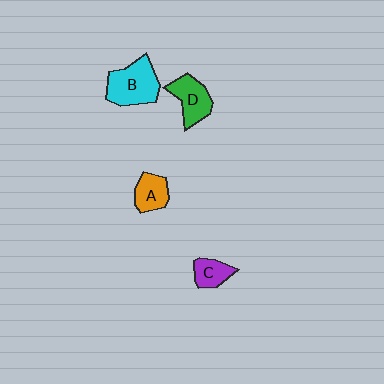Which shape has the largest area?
Shape B (cyan).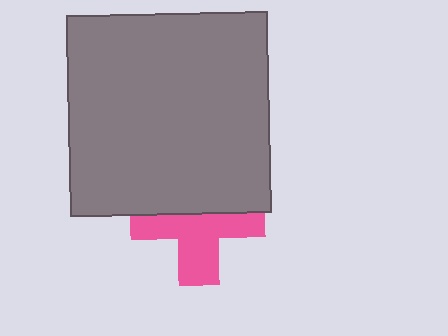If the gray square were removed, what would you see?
You would see the complete pink cross.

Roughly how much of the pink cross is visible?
About half of it is visible (roughly 56%).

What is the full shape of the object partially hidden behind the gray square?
The partially hidden object is a pink cross.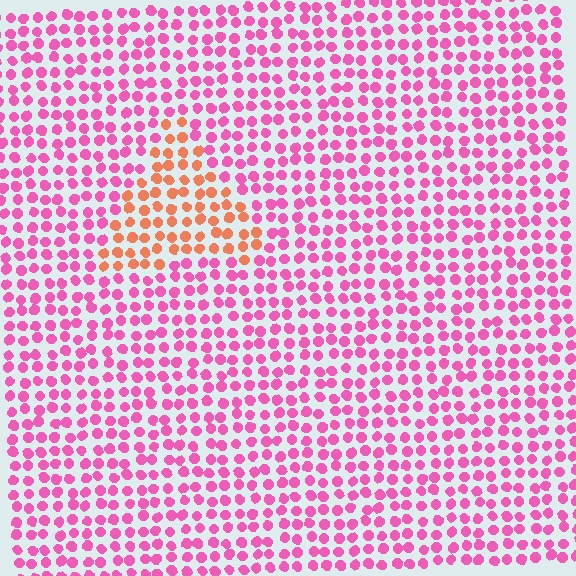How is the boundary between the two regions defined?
The boundary is defined purely by a slight shift in hue (about 52 degrees). Spacing, size, and orientation are identical on both sides.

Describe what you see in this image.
The image is filled with small pink elements in a uniform arrangement. A triangle-shaped region is visible where the elements are tinted to a slightly different hue, forming a subtle color boundary.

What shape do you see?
I see a triangle.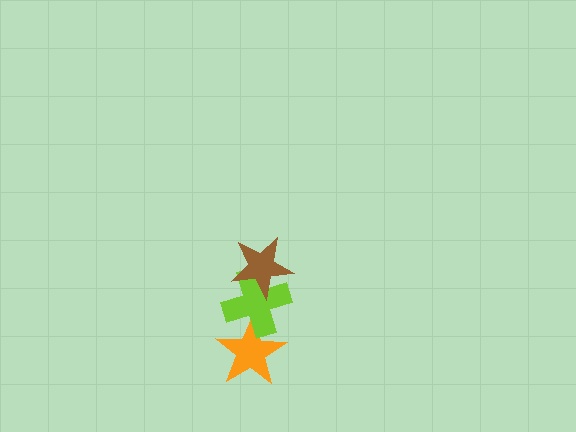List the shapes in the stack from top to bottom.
From top to bottom: the brown star, the lime cross, the orange star.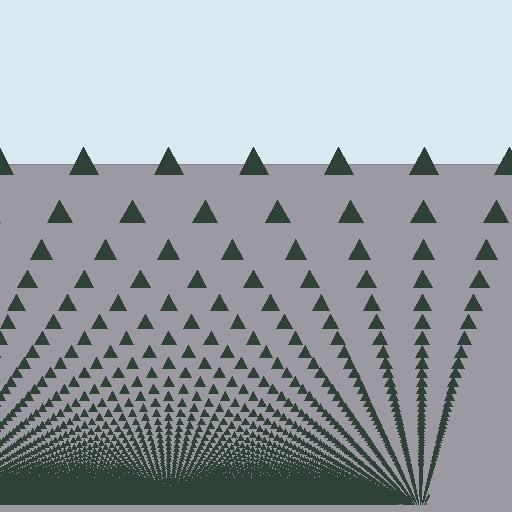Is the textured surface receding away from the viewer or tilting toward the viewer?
The surface appears to tilt toward the viewer. Texture elements get larger and sparser toward the top.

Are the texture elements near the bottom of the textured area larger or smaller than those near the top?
Smaller. The gradient is inverted — elements near the bottom are smaller and denser.